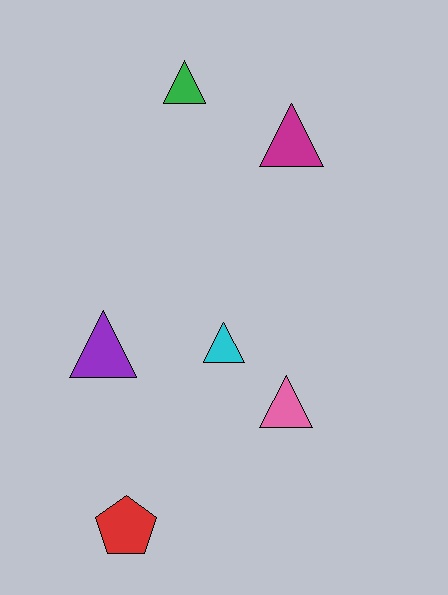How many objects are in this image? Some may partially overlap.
There are 6 objects.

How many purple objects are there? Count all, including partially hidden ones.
There is 1 purple object.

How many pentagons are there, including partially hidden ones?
There is 1 pentagon.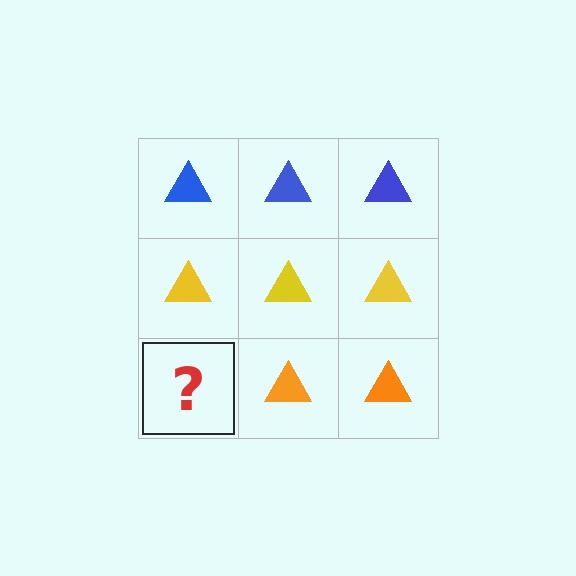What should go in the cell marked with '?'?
The missing cell should contain an orange triangle.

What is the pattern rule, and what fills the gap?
The rule is that each row has a consistent color. The gap should be filled with an orange triangle.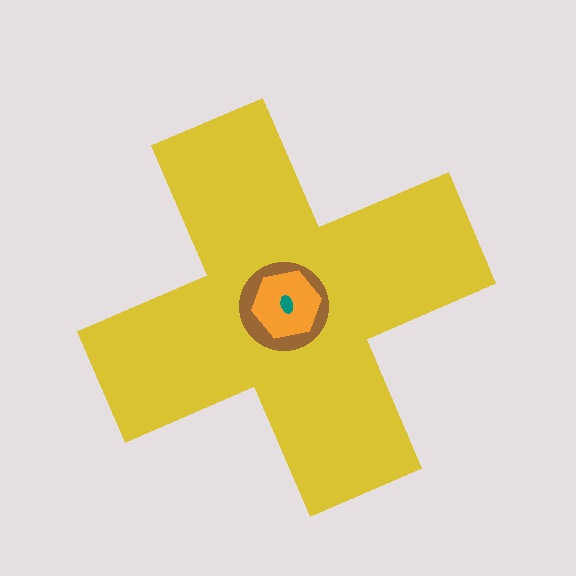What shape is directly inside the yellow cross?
The brown circle.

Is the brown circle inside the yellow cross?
Yes.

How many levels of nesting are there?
4.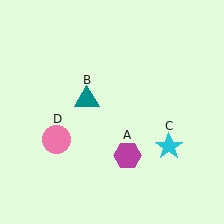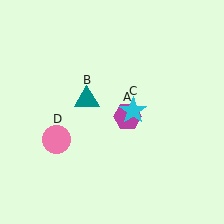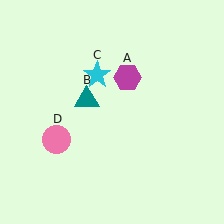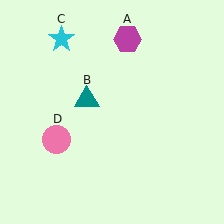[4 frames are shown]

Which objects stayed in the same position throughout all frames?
Teal triangle (object B) and pink circle (object D) remained stationary.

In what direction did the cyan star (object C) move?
The cyan star (object C) moved up and to the left.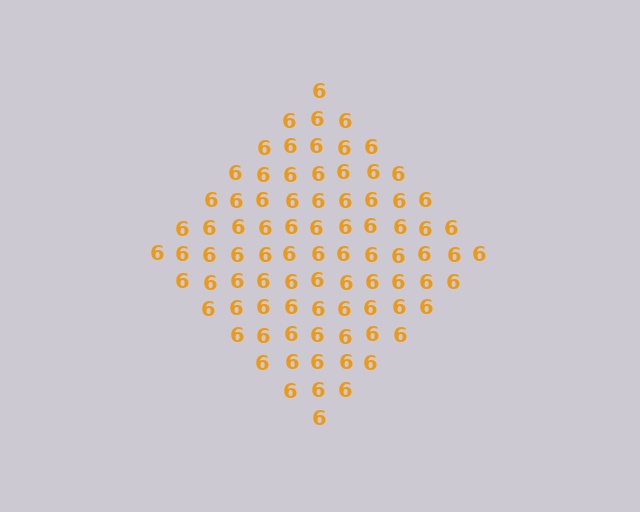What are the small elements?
The small elements are digit 6's.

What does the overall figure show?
The overall figure shows a diamond.